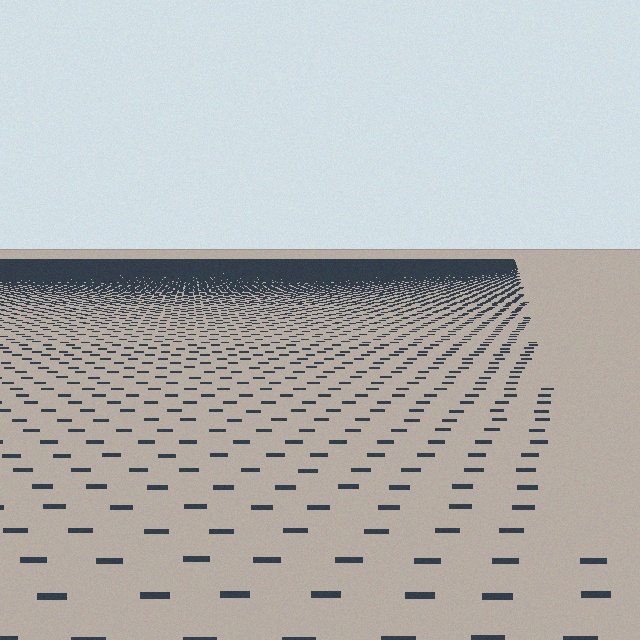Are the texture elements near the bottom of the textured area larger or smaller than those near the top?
Larger. Near the bottom, elements are closer to the viewer and appear at a bigger on-screen size.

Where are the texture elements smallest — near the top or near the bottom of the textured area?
Near the top.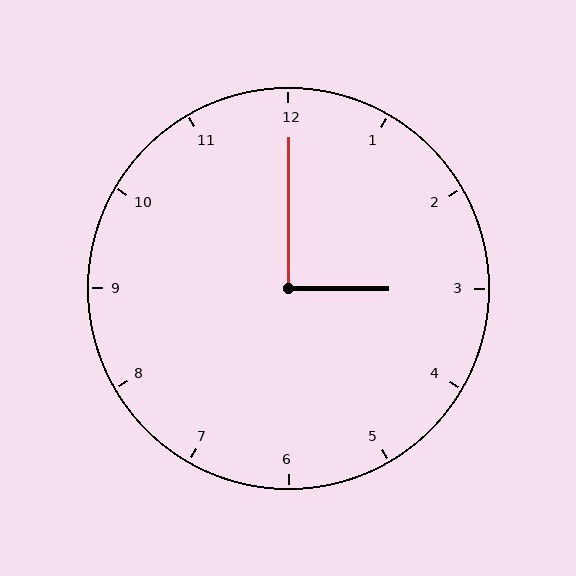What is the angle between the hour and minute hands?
Approximately 90 degrees.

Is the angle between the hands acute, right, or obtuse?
It is right.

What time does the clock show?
3:00.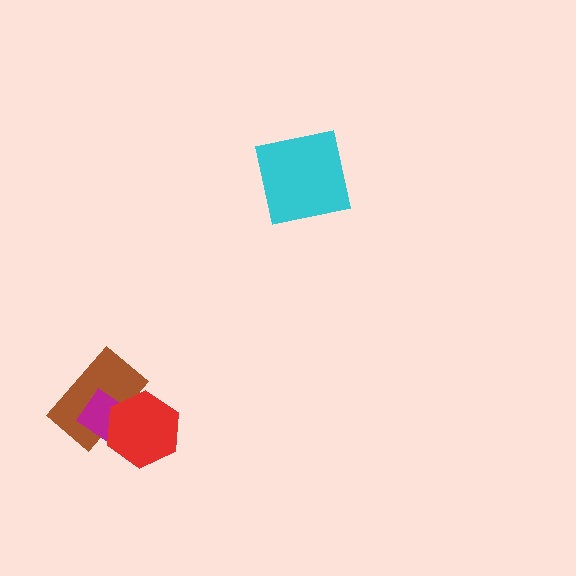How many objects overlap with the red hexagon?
2 objects overlap with the red hexagon.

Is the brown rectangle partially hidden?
Yes, it is partially covered by another shape.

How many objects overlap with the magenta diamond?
2 objects overlap with the magenta diamond.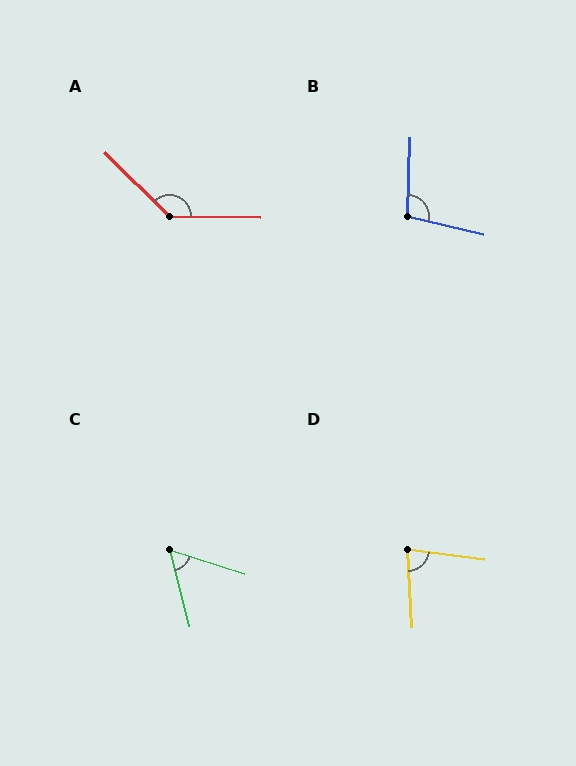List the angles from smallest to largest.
C (59°), D (79°), B (101°), A (136°).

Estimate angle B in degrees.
Approximately 101 degrees.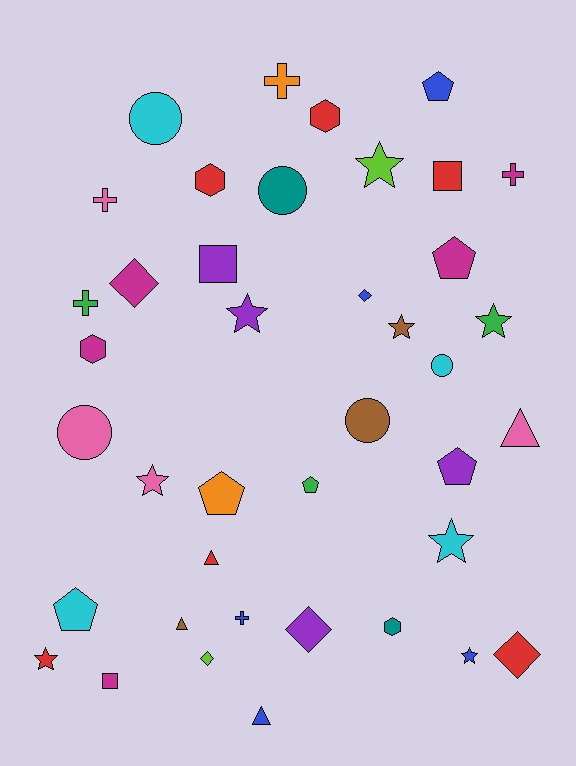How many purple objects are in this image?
There are 4 purple objects.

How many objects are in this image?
There are 40 objects.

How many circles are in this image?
There are 5 circles.